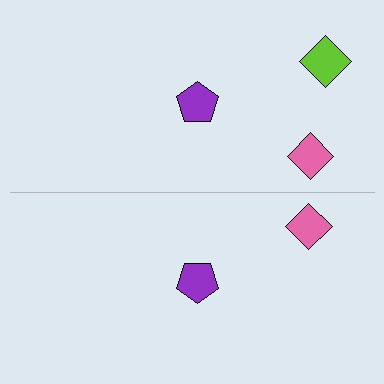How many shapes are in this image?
There are 5 shapes in this image.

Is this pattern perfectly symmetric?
No, the pattern is not perfectly symmetric. A lime diamond is missing from the bottom side.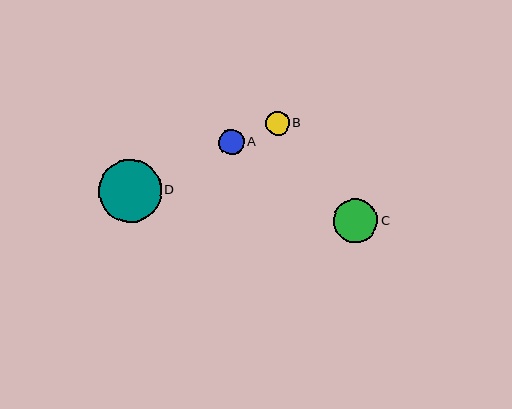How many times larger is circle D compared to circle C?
Circle D is approximately 1.4 times the size of circle C.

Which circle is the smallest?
Circle B is the smallest with a size of approximately 24 pixels.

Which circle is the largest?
Circle D is the largest with a size of approximately 63 pixels.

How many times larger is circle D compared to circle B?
Circle D is approximately 2.6 times the size of circle B.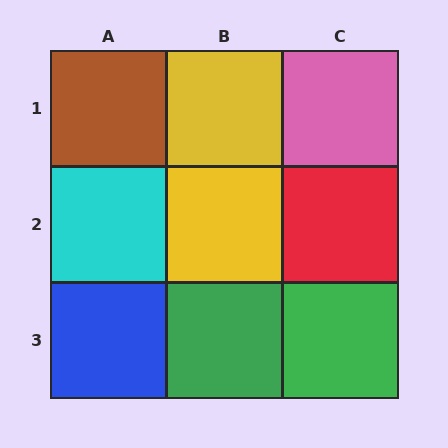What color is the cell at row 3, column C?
Green.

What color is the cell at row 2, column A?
Cyan.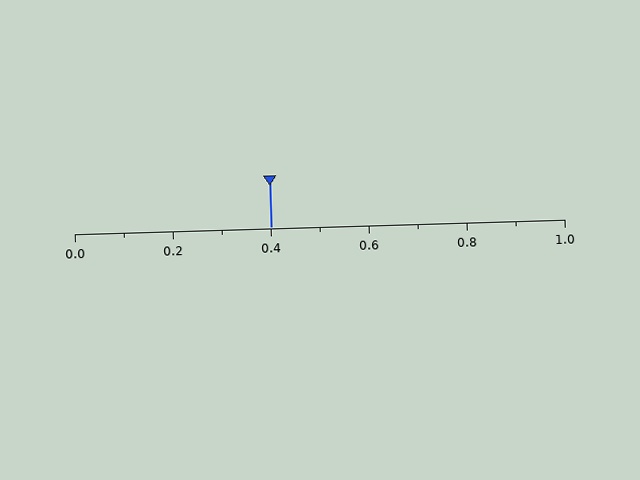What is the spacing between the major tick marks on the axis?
The major ticks are spaced 0.2 apart.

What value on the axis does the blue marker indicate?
The marker indicates approximately 0.4.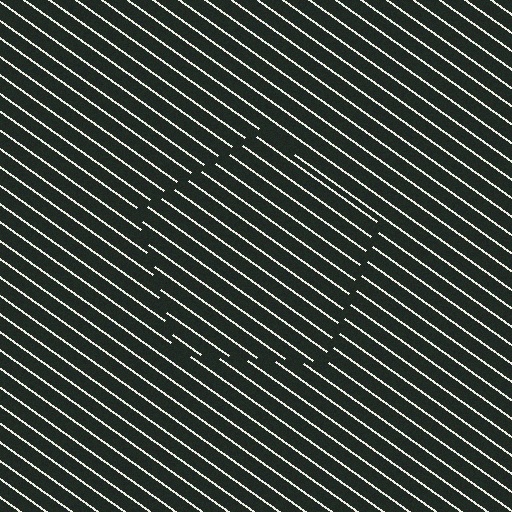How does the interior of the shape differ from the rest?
The interior of the shape contains the same grating, shifted by half a period — the contour is defined by the phase discontinuity where line-ends from the inner and outer gratings abut.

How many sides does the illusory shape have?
5 sides — the line-ends trace a pentagon.